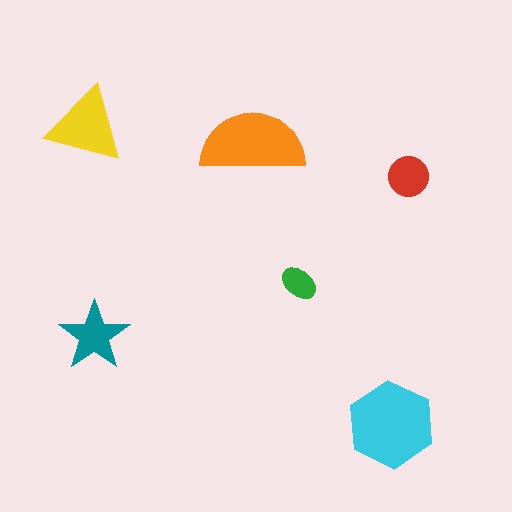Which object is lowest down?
The cyan hexagon is bottommost.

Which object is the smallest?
The green ellipse.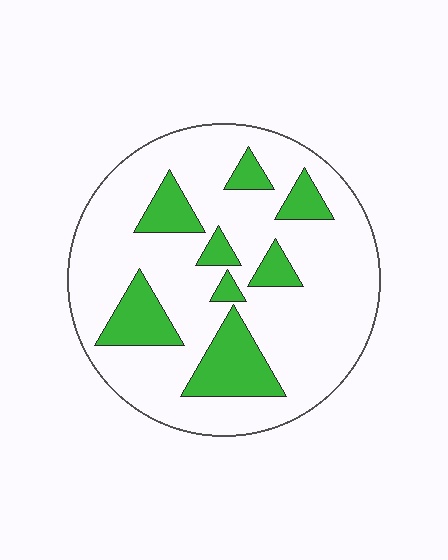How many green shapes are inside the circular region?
8.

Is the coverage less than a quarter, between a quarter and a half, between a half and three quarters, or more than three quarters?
Less than a quarter.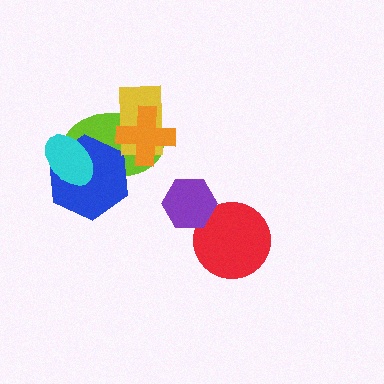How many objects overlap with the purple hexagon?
1 object overlaps with the purple hexagon.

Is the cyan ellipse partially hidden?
No, no other shape covers it.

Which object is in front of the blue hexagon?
The cyan ellipse is in front of the blue hexagon.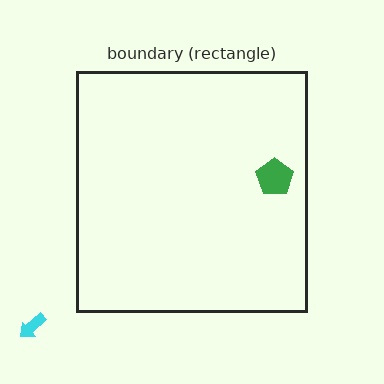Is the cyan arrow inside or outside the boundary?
Outside.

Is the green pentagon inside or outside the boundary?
Inside.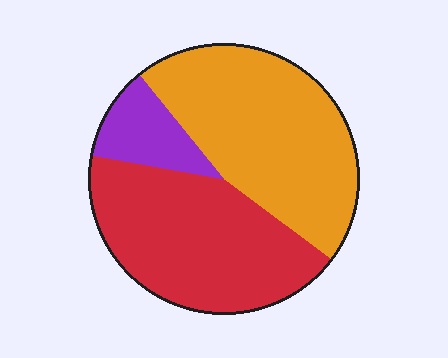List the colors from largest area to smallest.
From largest to smallest: orange, red, purple.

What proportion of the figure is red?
Red takes up between a third and a half of the figure.